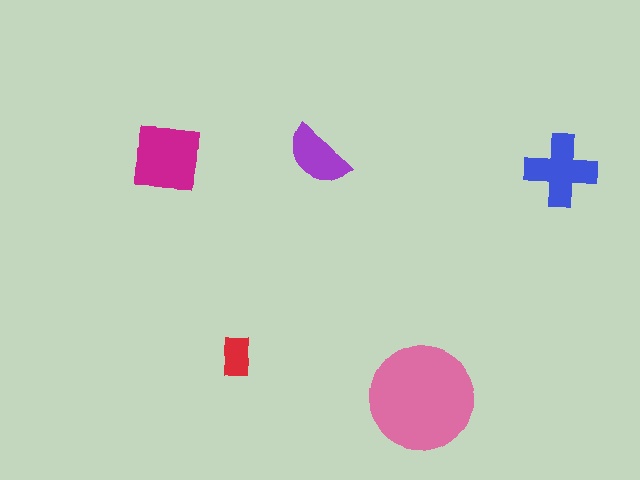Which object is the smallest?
The red rectangle.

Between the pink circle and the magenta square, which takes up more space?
The pink circle.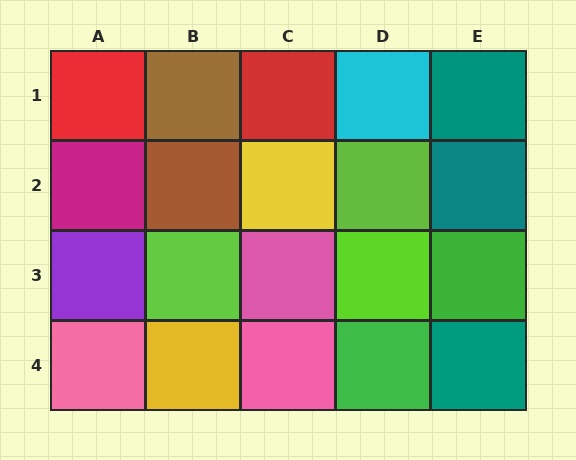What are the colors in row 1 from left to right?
Red, brown, red, cyan, teal.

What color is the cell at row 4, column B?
Yellow.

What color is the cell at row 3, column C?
Pink.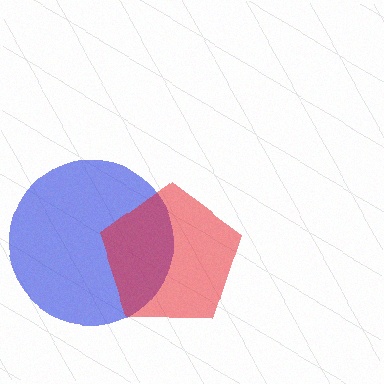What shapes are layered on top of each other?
The layered shapes are: a blue circle, a red pentagon.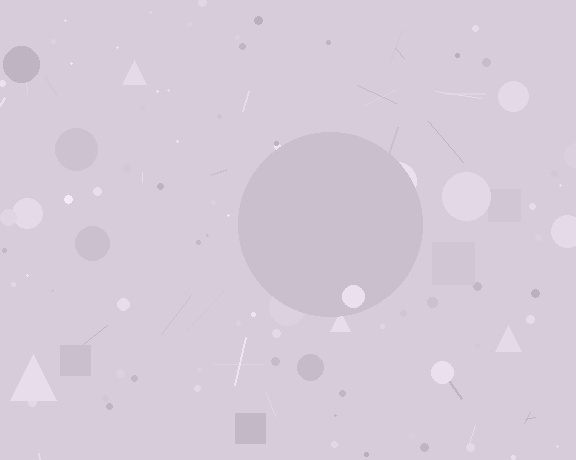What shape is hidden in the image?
A circle is hidden in the image.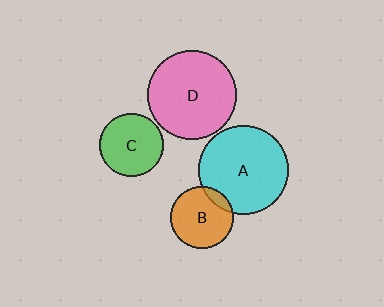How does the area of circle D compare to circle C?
Approximately 2.0 times.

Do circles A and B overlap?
Yes.